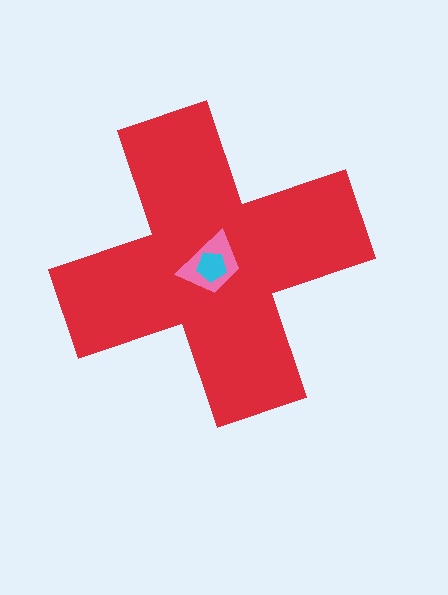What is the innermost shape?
The cyan pentagon.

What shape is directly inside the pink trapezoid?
The cyan pentagon.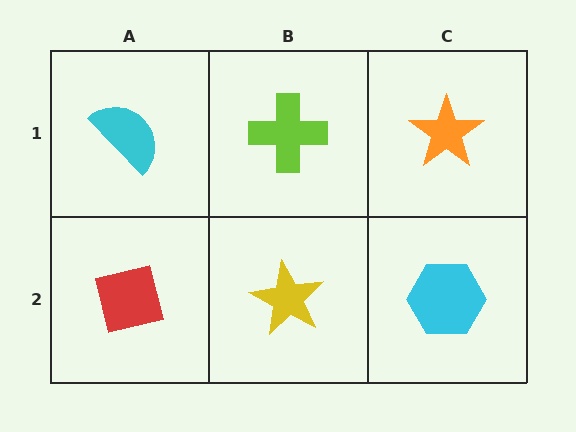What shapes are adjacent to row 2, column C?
An orange star (row 1, column C), a yellow star (row 2, column B).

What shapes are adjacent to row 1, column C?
A cyan hexagon (row 2, column C), a lime cross (row 1, column B).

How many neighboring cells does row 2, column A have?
2.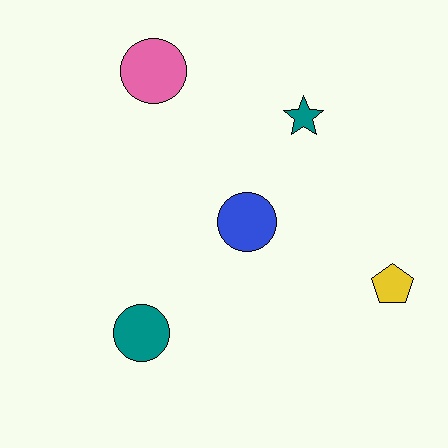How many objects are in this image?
There are 5 objects.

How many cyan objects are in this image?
There are no cyan objects.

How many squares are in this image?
There are no squares.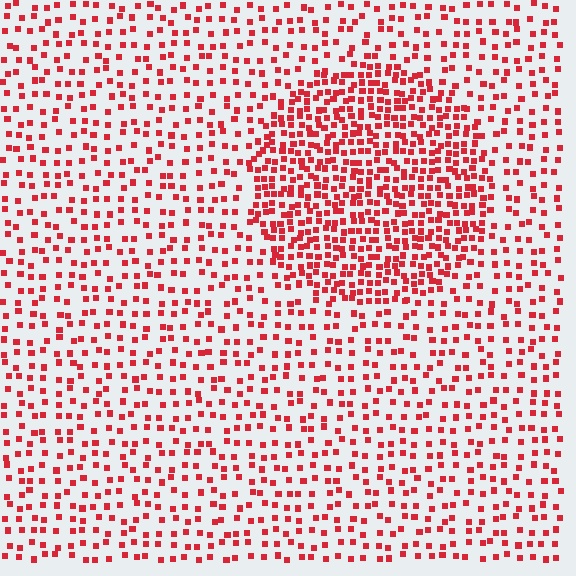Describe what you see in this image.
The image contains small red elements arranged at two different densities. A circle-shaped region is visible where the elements are more densely packed than the surrounding area.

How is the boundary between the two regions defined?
The boundary is defined by a change in element density (approximately 2.2x ratio). All elements are the same color, size, and shape.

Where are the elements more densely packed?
The elements are more densely packed inside the circle boundary.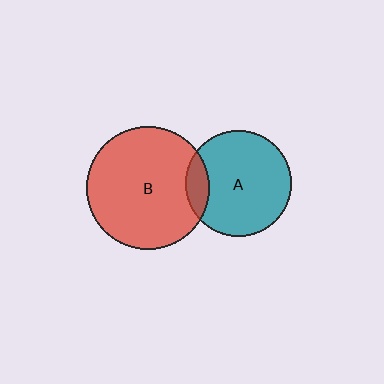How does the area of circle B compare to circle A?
Approximately 1.3 times.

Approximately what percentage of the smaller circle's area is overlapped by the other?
Approximately 15%.